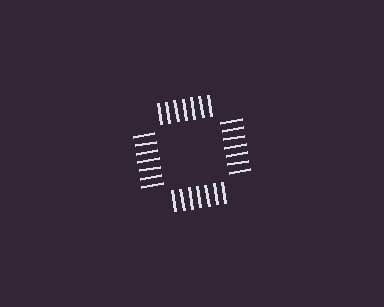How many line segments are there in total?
28 — 7 along each of the 4 edges.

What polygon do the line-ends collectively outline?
An illusory square — the line segments terminate on its edges but no continuous stroke is drawn.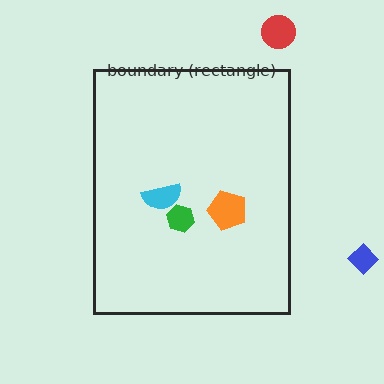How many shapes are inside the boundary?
3 inside, 2 outside.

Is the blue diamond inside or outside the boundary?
Outside.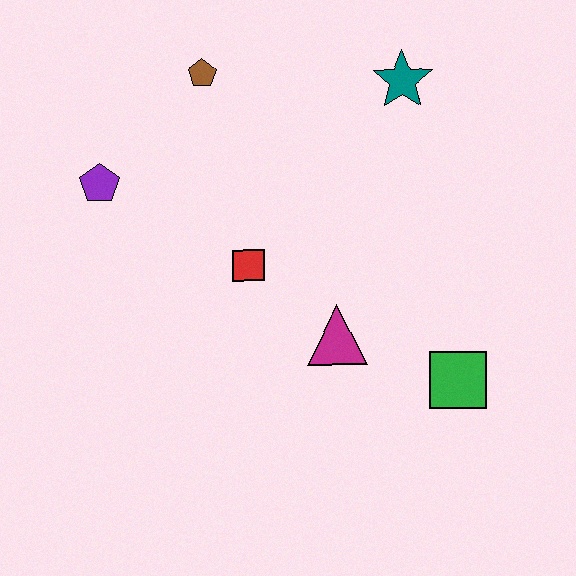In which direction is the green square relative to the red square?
The green square is to the right of the red square.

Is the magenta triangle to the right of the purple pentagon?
Yes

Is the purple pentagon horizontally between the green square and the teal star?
No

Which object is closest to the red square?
The magenta triangle is closest to the red square.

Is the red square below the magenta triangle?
No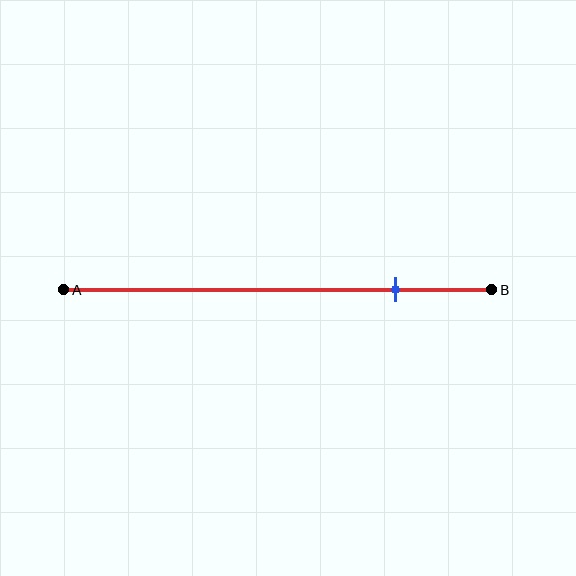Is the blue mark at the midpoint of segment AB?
No, the mark is at about 80% from A, not at the 50% midpoint.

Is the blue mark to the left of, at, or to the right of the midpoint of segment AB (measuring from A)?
The blue mark is to the right of the midpoint of segment AB.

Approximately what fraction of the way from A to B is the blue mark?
The blue mark is approximately 80% of the way from A to B.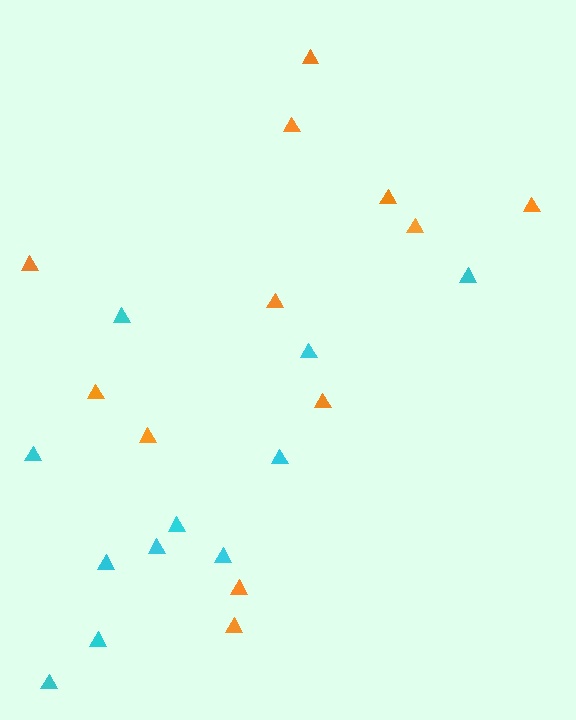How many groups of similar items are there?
There are 2 groups: one group of cyan triangles (11) and one group of orange triangles (12).